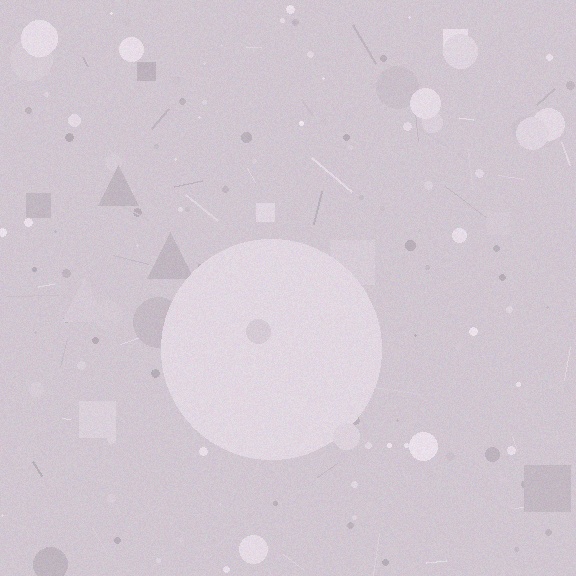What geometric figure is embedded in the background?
A circle is embedded in the background.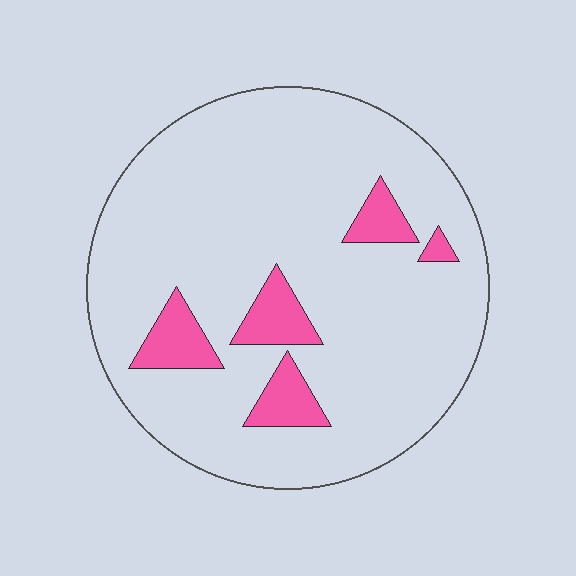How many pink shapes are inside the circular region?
5.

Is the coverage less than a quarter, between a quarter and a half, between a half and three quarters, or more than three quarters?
Less than a quarter.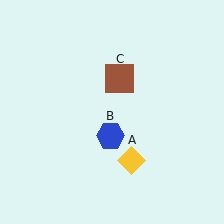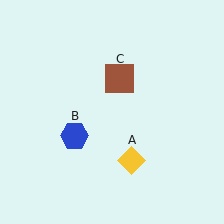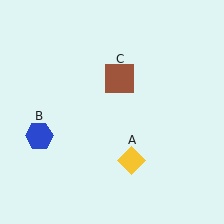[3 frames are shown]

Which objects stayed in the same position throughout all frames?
Yellow diamond (object A) and brown square (object C) remained stationary.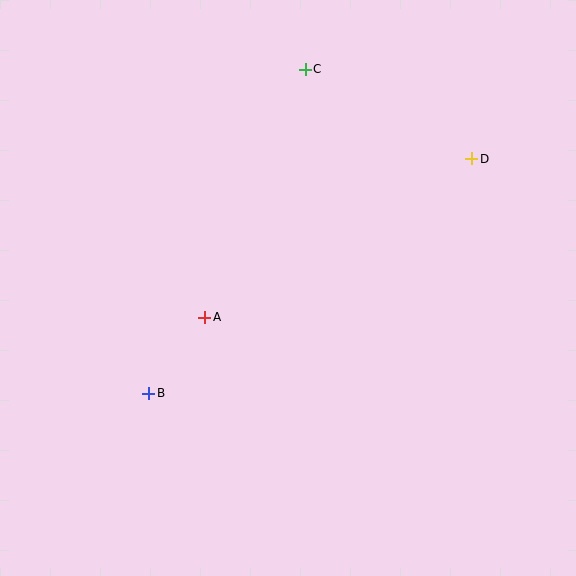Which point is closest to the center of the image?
Point A at (205, 317) is closest to the center.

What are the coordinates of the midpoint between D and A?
The midpoint between D and A is at (338, 238).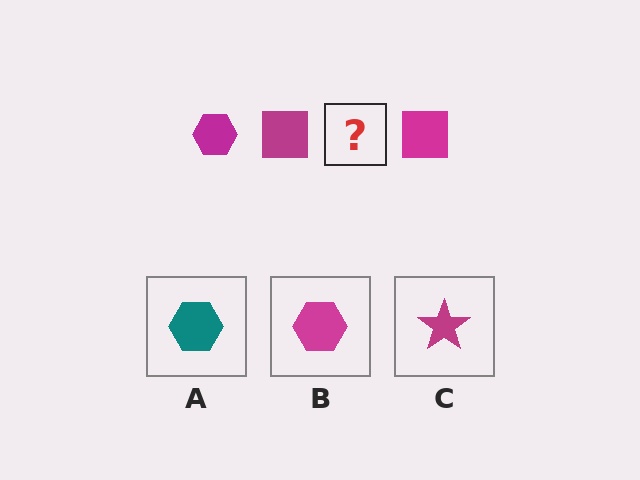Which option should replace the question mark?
Option B.